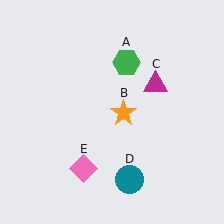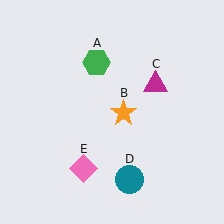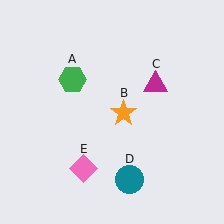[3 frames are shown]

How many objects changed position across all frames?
1 object changed position: green hexagon (object A).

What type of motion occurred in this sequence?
The green hexagon (object A) rotated counterclockwise around the center of the scene.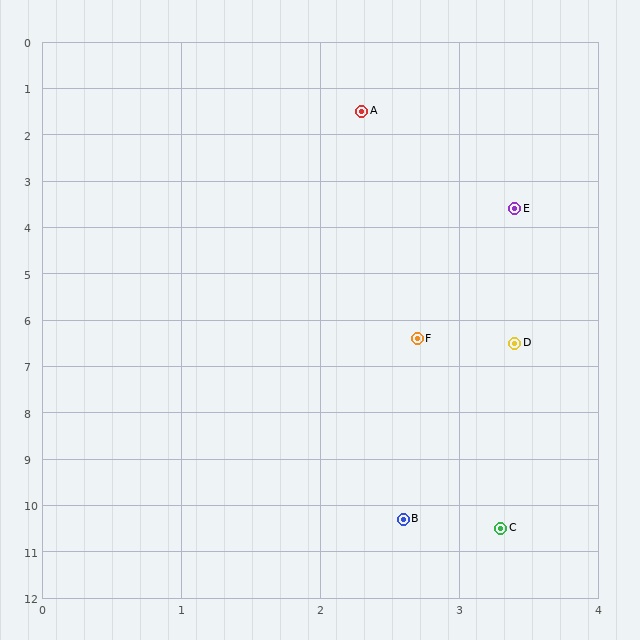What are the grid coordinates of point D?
Point D is at approximately (3.4, 6.5).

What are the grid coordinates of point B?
Point B is at approximately (2.6, 10.3).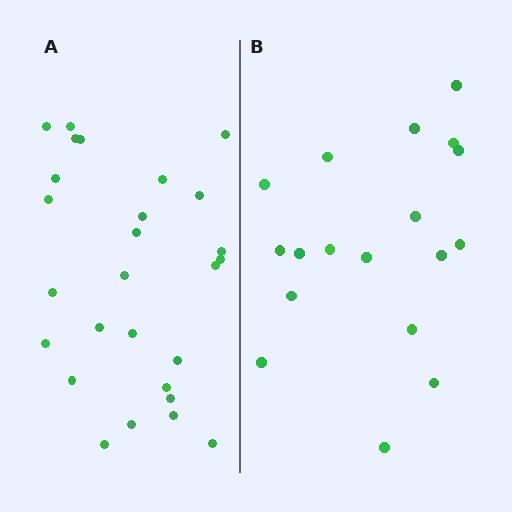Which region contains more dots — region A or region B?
Region A (the left region) has more dots.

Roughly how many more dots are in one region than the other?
Region A has roughly 8 or so more dots than region B.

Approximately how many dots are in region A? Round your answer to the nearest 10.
About 30 dots. (The exact count is 27, which rounds to 30.)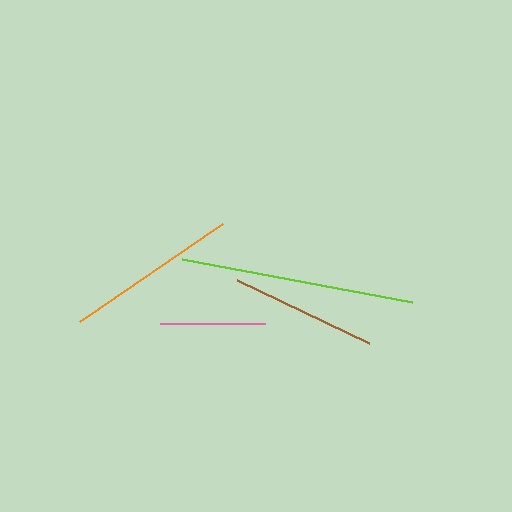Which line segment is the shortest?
The pink line is the shortest at approximately 105 pixels.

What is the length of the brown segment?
The brown segment is approximately 146 pixels long.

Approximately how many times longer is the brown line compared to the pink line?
The brown line is approximately 1.4 times the length of the pink line.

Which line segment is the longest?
The lime line is the longest at approximately 234 pixels.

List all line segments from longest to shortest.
From longest to shortest: lime, orange, brown, pink.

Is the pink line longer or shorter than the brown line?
The brown line is longer than the pink line.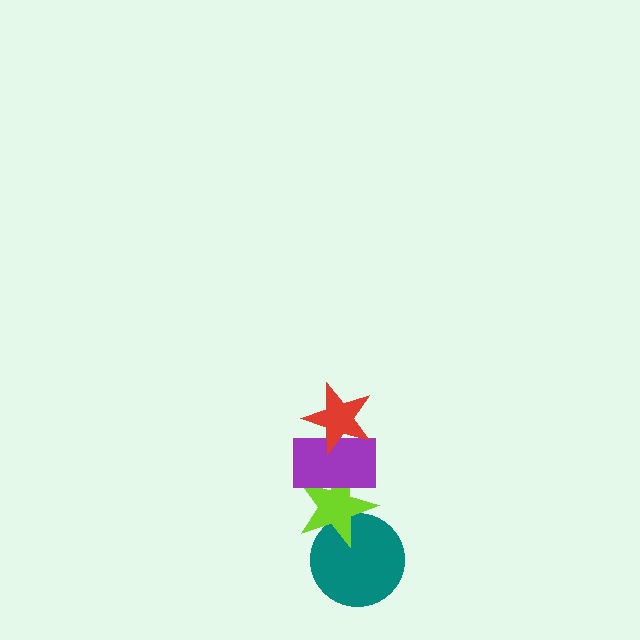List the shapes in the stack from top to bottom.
From top to bottom: the red star, the purple rectangle, the lime star, the teal circle.